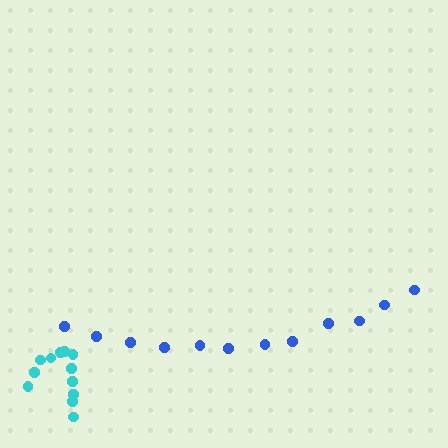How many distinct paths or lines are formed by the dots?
There are 2 distinct paths.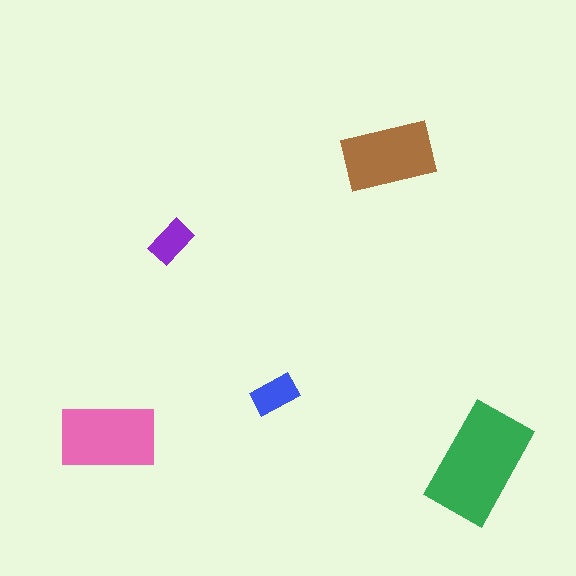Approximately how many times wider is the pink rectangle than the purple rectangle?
About 2 times wider.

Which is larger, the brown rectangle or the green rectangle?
The green one.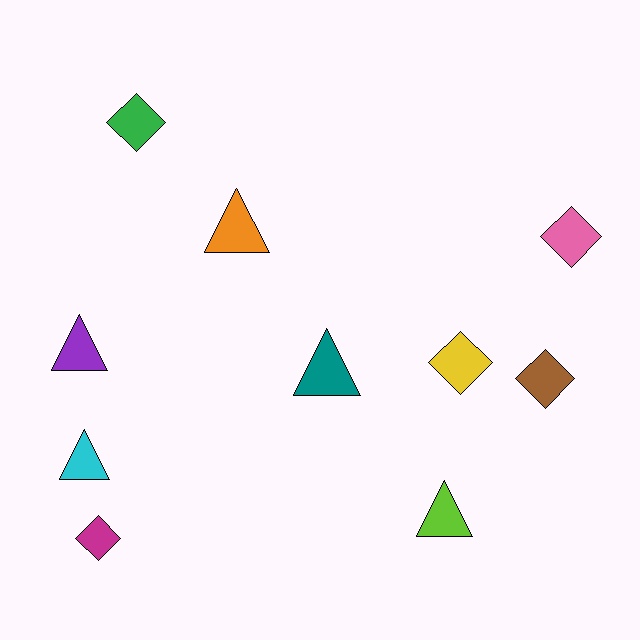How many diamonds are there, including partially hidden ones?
There are 5 diamonds.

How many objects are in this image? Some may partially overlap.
There are 10 objects.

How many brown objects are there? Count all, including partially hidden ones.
There is 1 brown object.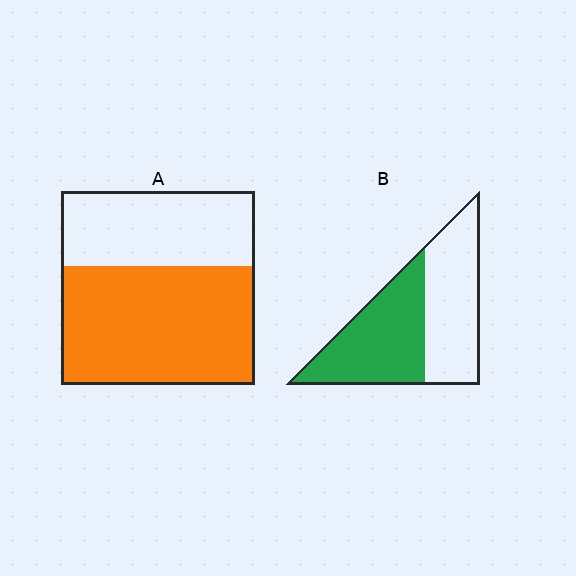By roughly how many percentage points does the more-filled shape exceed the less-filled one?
By roughly 10 percentage points (A over B).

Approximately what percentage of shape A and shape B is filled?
A is approximately 60% and B is approximately 50%.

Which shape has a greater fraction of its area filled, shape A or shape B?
Shape A.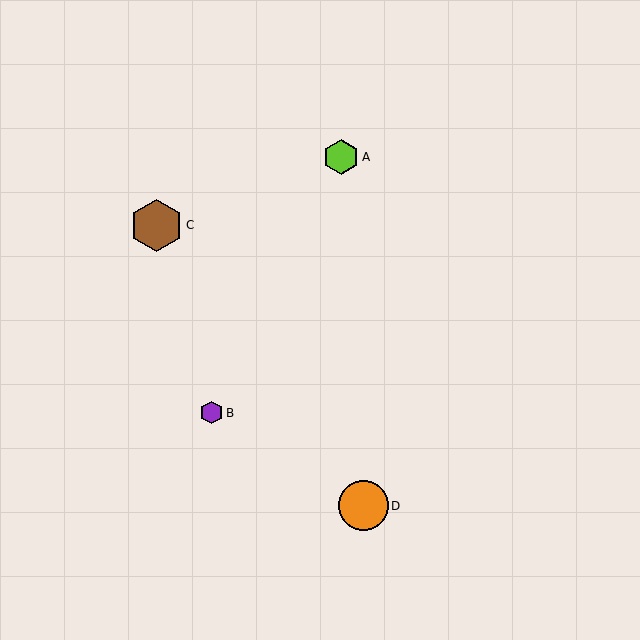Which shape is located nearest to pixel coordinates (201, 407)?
The purple hexagon (labeled B) at (211, 413) is nearest to that location.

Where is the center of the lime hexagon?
The center of the lime hexagon is at (341, 157).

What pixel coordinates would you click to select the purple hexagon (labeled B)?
Click at (211, 413) to select the purple hexagon B.